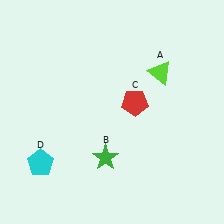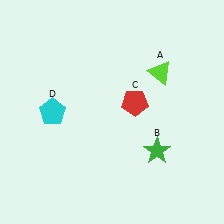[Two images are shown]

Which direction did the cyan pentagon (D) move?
The cyan pentagon (D) moved up.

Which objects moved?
The objects that moved are: the green star (B), the cyan pentagon (D).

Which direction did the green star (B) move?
The green star (B) moved right.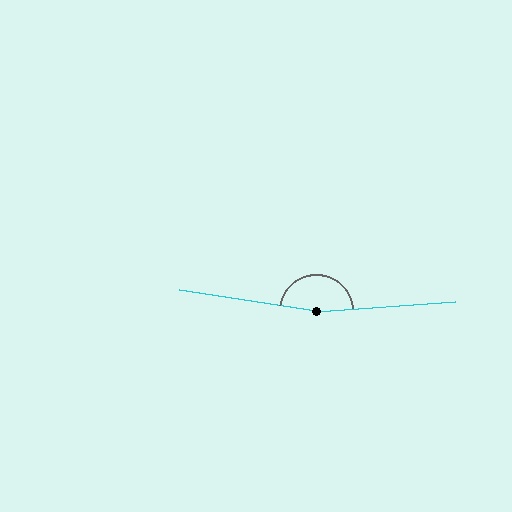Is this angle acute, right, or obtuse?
It is obtuse.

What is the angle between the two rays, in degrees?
Approximately 168 degrees.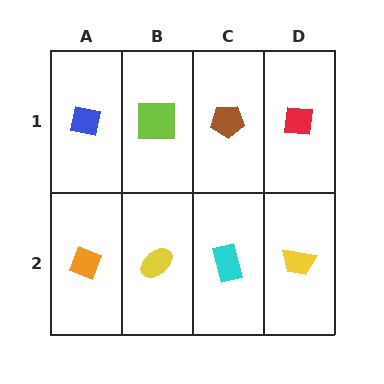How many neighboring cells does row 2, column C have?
3.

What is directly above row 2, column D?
A red square.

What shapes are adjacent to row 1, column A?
An orange diamond (row 2, column A), a lime square (row 1, column B).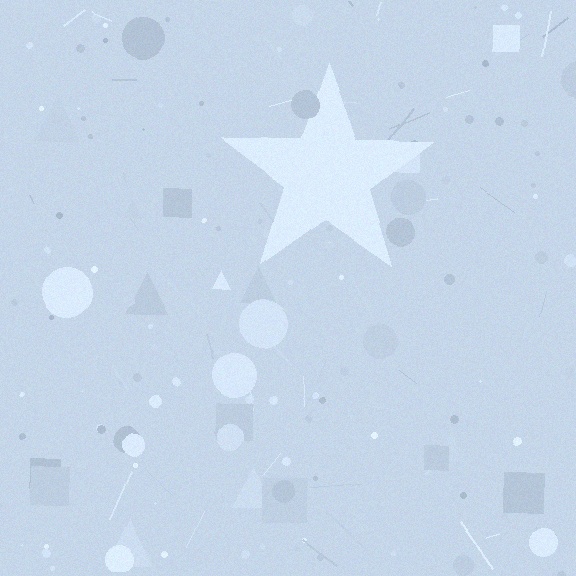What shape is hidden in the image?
A star is hidden in the image.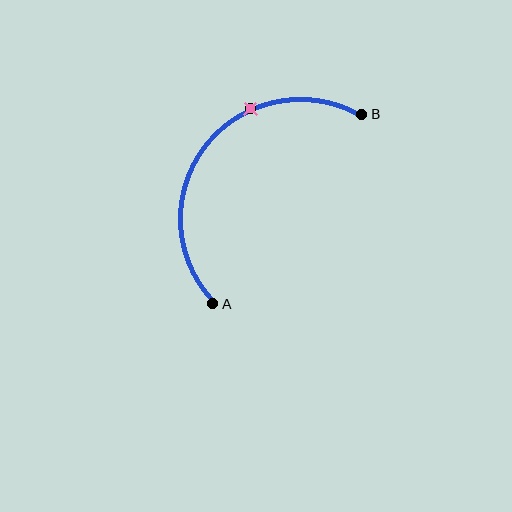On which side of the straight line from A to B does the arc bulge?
The arc bulges above and to the left of the straight line connecting A and B.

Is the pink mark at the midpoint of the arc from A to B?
No. The pink mark lies on the arc but is closer to endpoint B. The arc midpoint would be at the point on the curve equidistant along the arc from both A and B.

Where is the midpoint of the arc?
The arc midpoint is the point on the curve farthest from the straight line joining A and B. It sits above and to the left of that line.